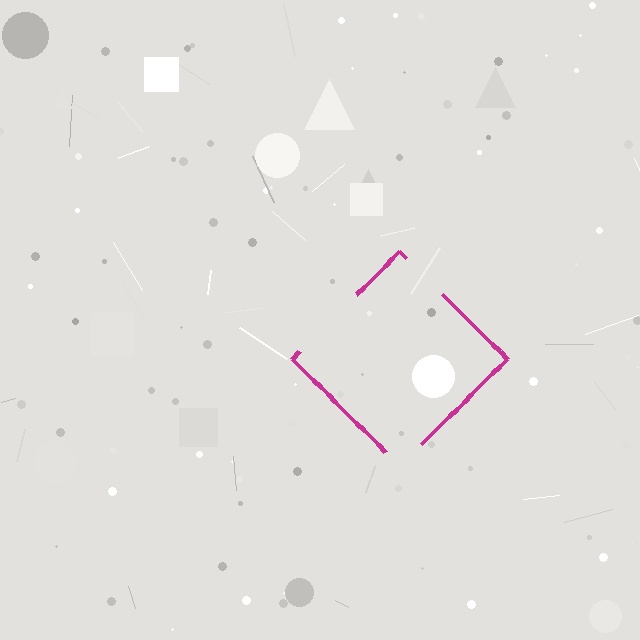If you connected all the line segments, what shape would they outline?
They would outline a diamond.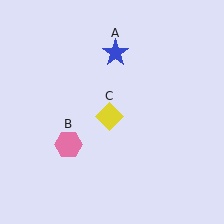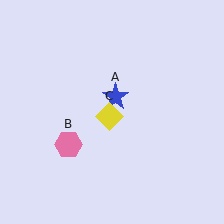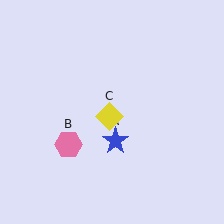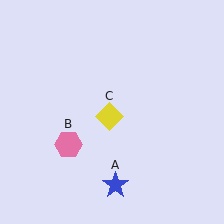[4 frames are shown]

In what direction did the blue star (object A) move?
The blue star (object A) moved down.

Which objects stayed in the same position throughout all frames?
Pink hexagon (object B) and yellow diamond (object C) remained stationary.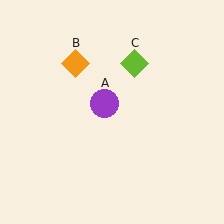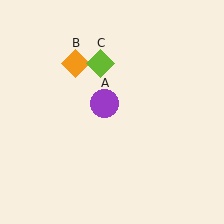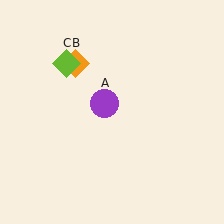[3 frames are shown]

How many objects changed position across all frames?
1 object changed position: lime diamond (object C).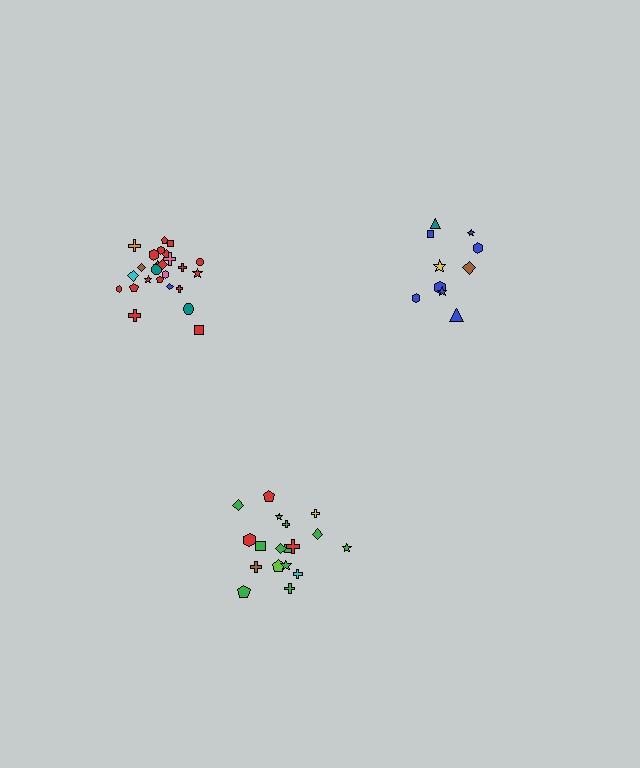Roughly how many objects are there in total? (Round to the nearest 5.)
Roughly 55 objects in total.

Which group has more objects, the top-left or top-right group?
The top-left group.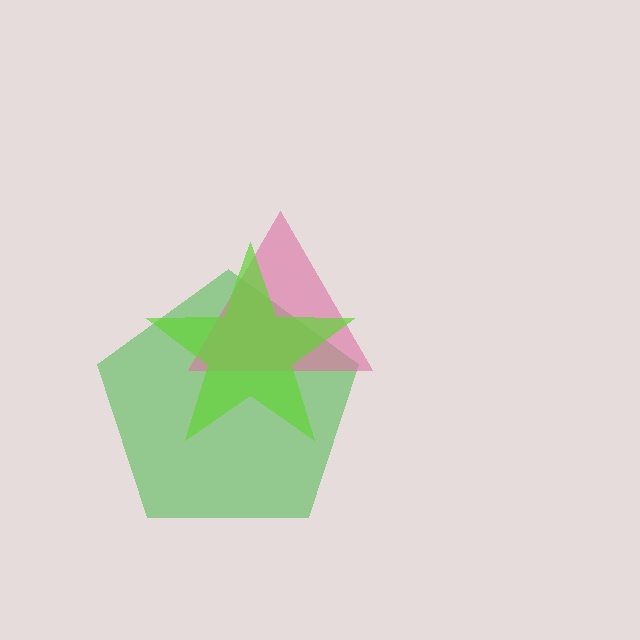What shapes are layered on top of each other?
The layered shapes are: a green pentagon, a pink triangle, a lime star.